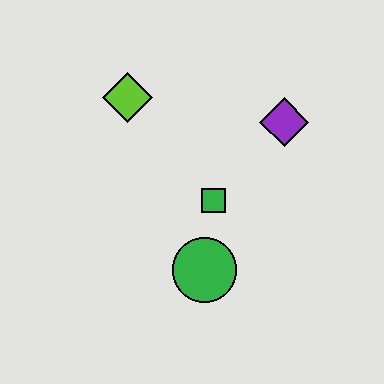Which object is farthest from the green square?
The lime diamond is farthest from the green square.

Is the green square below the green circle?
No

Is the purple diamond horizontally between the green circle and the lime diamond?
No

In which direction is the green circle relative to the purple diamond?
The green circle is below the purple diamond.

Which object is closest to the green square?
The green circle is closest to the green square.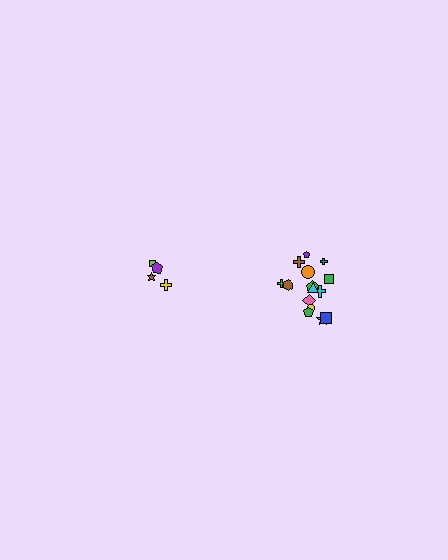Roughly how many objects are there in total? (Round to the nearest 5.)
Roughly 20 objects in total.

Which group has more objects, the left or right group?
The right group.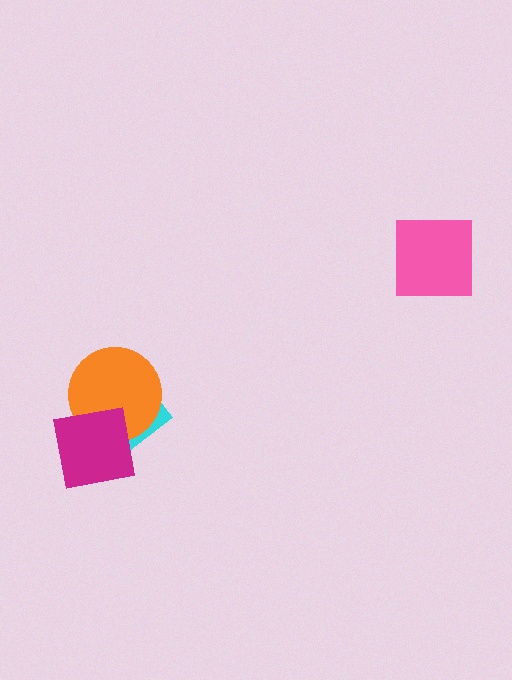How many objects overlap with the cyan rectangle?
2 objects overlap with the cyan rectangle.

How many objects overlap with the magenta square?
2 objects overlap with the magenta square.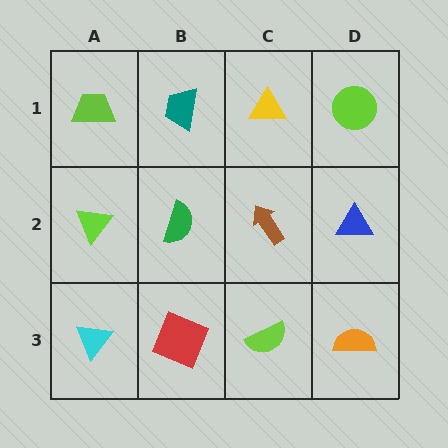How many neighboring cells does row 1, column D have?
2.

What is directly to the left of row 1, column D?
A yellow triangle.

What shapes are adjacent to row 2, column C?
A yellow triangle (row 1, column C), a lime semicircle (row 3, column C), a green semicircle (row 2, column B), a blue triangle (row 2, column D).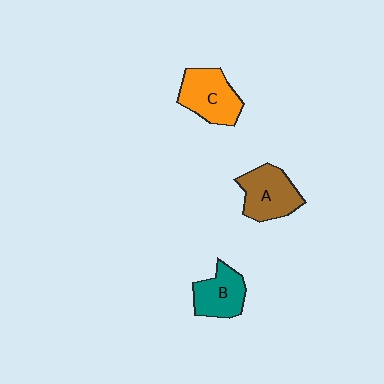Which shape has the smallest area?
Shape B (teal).